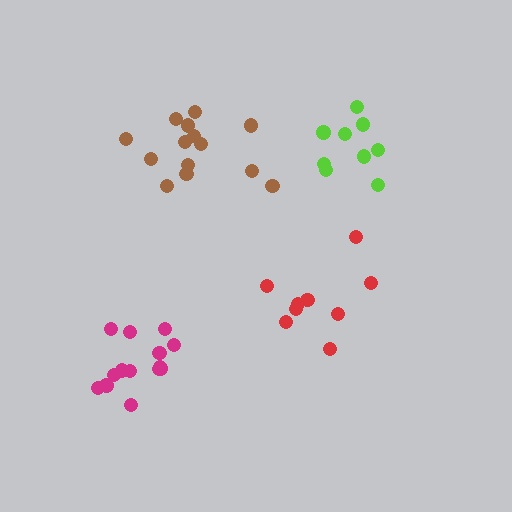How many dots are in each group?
Group 1: 9 dots, Group 2: 9 dots, Group 3: 14 dots, Group 4: 14 dots (46 total).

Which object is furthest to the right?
The lime cluster is rightmost.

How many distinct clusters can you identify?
There are 4 distinct clusters.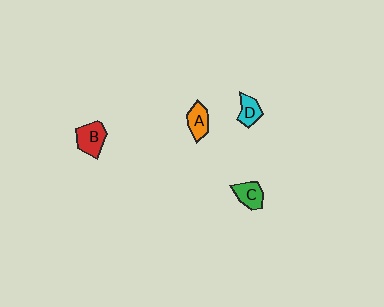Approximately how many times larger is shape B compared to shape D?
Approximately 1.4 times.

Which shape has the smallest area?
Shape D (cyan).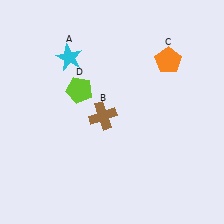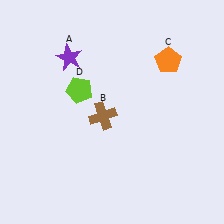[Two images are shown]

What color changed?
The star (A) changed from cyan in Image 1 to purple in Image 2.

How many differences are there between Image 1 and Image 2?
There is 1 difference between the two images.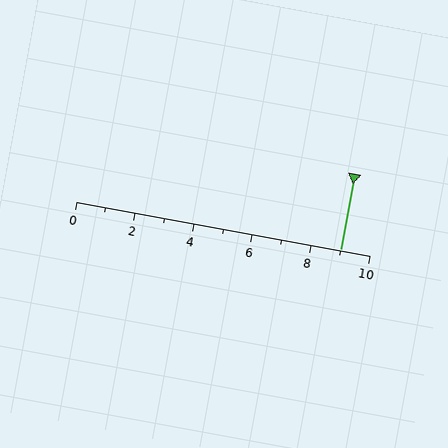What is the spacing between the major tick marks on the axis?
The major ticks are spaced 2 apart.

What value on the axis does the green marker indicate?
The marker indicates approximately 9.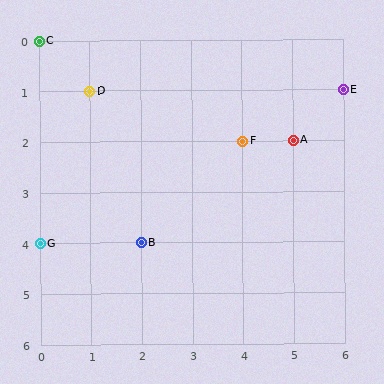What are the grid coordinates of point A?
Point A is at grid coordinates (5, 2).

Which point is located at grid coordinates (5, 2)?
Point A is at (5, 2).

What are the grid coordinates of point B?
Point B is at grid coordinates (2, 4).